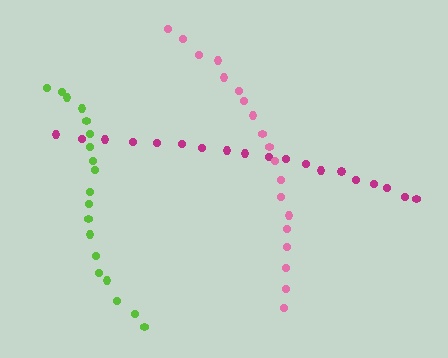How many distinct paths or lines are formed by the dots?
There are 3 distinct paths.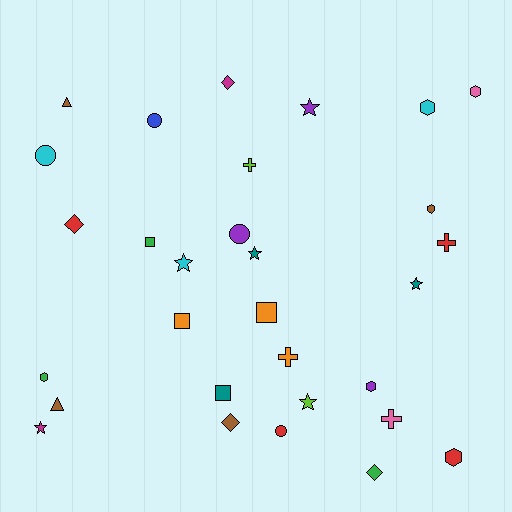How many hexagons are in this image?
There are 6 hexagons.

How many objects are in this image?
There are 30 objects.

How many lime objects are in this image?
There are 2 lime objects.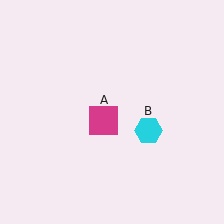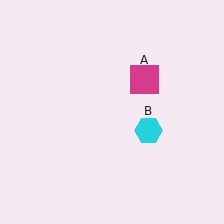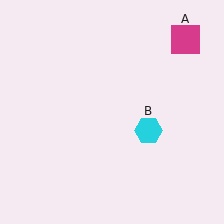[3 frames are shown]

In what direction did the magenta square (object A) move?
The magenta square (object A) moved up and to the right.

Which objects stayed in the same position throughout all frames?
Cyan hexagon (object B) remained stationary.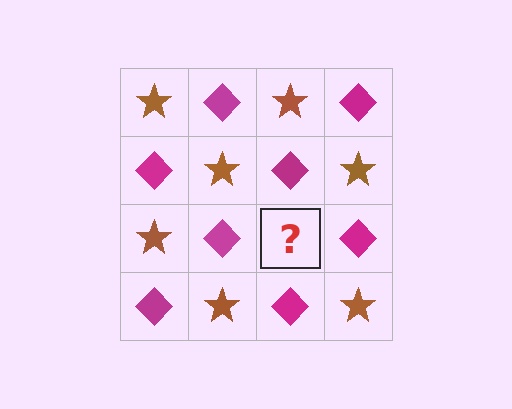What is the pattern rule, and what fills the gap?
The rule is that it alternates brown star and magenta diamond in a checkerboard pattern. The gap should be filled with a brown star.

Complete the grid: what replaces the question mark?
The question mark should be replaced with a brown star.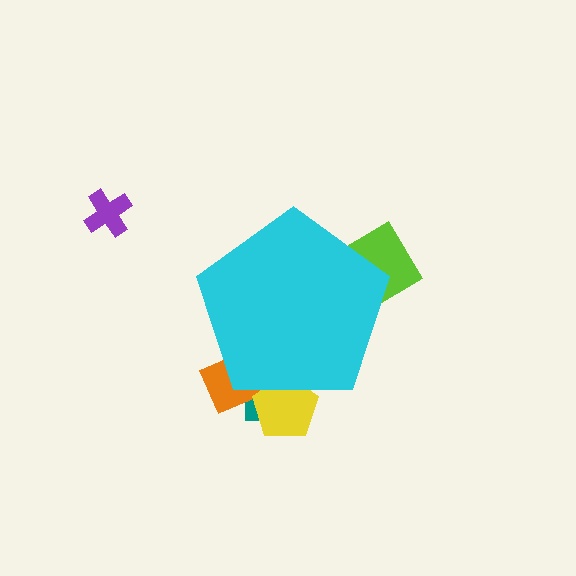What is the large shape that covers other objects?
A cyan pentagon.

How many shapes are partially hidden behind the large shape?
4 shapes are partially hidden.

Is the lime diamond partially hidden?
Yes, the lime diamond is partially hidden behind the cyan pentagon.